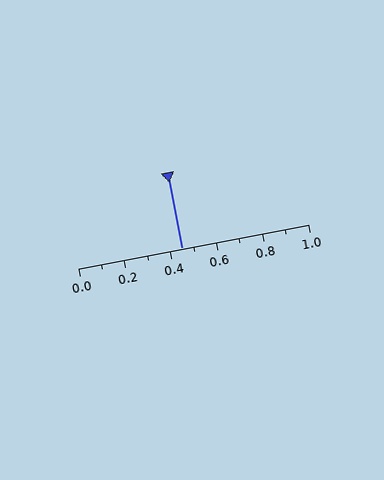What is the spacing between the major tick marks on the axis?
The major ticks are spaced 0.2 apart.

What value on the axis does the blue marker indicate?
The marker indicates approximately 0.45.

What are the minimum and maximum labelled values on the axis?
The axis runs from 0.0 to 1.0.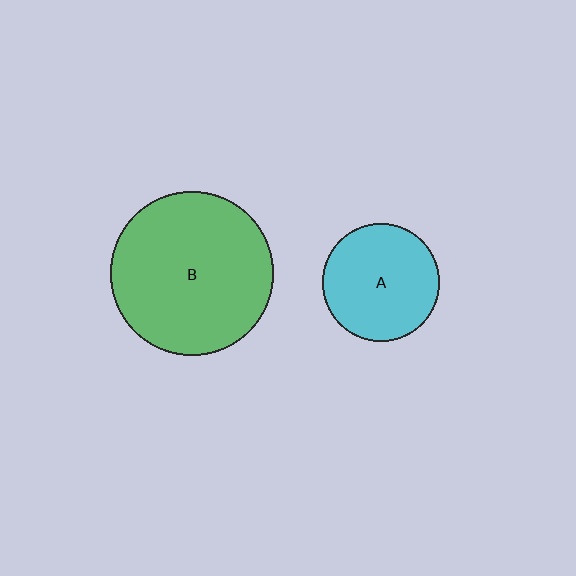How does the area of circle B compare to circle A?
Approximately 1.9 times.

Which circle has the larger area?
Circle B (green).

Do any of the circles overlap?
No, none of the circles overlap.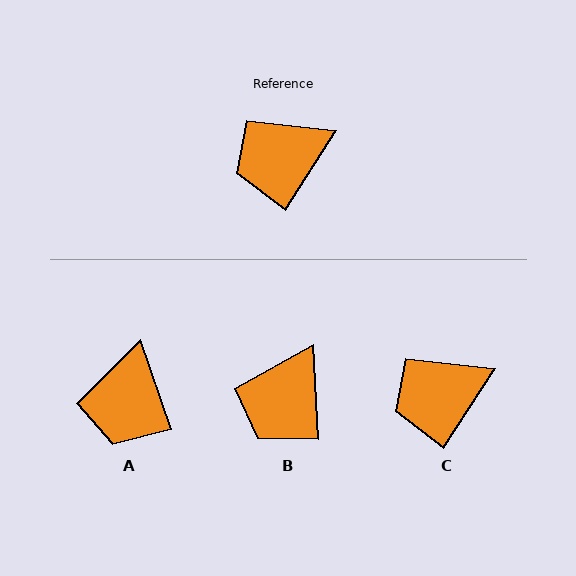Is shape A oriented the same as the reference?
No, it is off by about 52 degrees.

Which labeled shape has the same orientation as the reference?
C.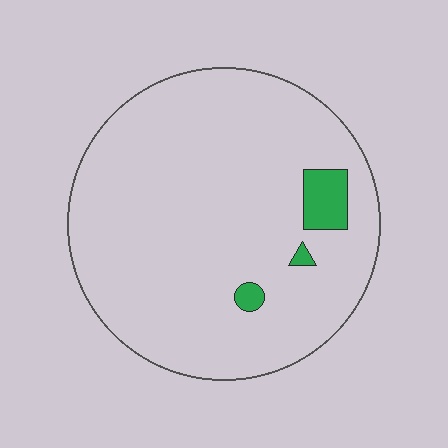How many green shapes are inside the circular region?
3.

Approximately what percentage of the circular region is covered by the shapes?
Approximately 5%.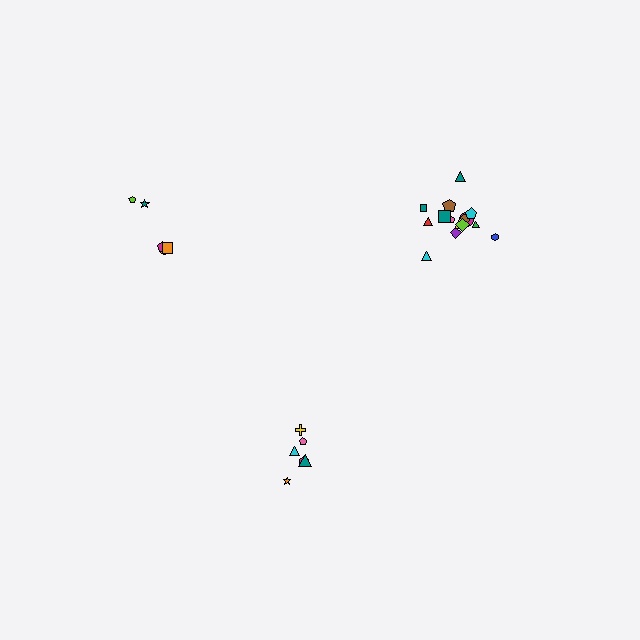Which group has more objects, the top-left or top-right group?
The top-right group.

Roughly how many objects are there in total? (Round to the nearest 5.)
Roughly 25 objects in total.